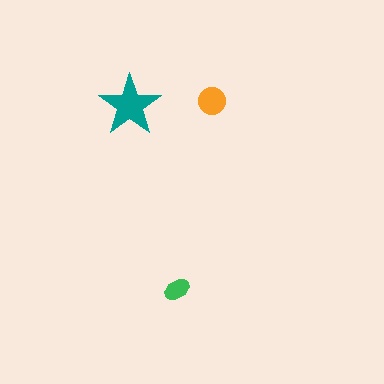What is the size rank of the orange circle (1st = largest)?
2nd.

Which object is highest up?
The orange circle is topmost.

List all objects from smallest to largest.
The green ellipse, the orange circle, the teal star.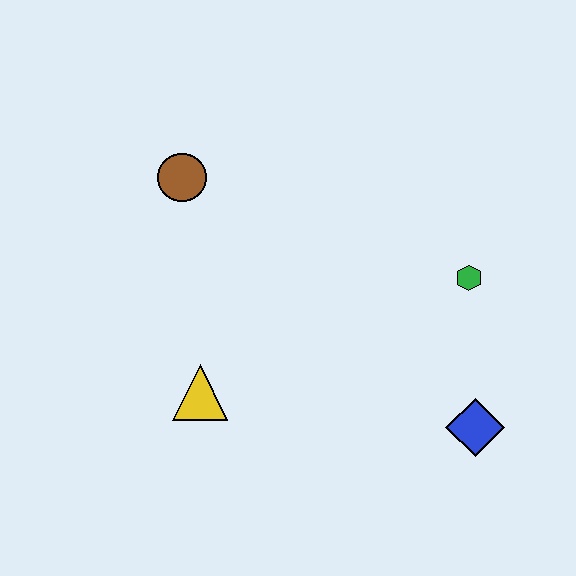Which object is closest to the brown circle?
The yellow triangle is closest to the brown circle.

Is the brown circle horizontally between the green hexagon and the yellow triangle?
No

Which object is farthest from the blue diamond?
The brown circle is farthest from the blue diamond.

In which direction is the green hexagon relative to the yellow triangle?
The green hexagon is to the right of the yellow triangle.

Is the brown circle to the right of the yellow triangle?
No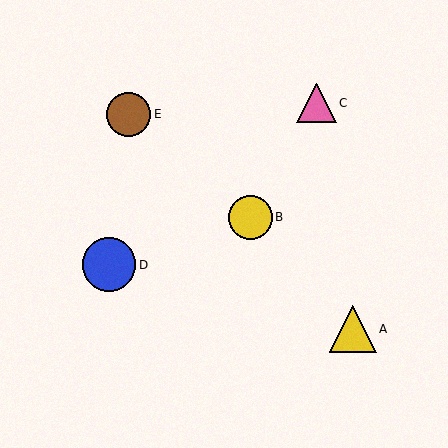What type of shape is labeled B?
Shape B is a yellow circle.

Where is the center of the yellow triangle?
The center of the yellow triangle is at (353, 329).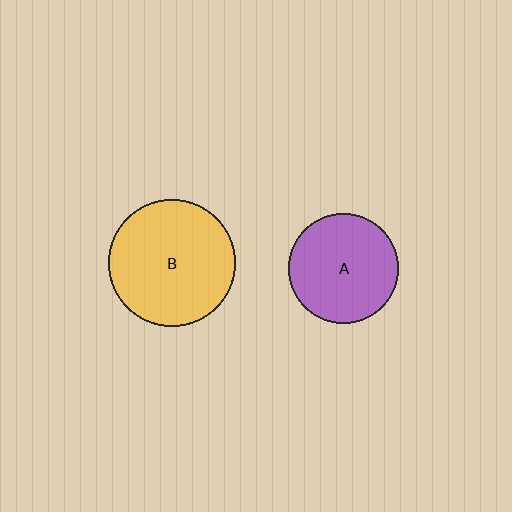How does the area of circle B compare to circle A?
Approximately 1.3 times.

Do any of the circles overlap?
No, none of the circles overlap.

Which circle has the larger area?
Circle B (yellow).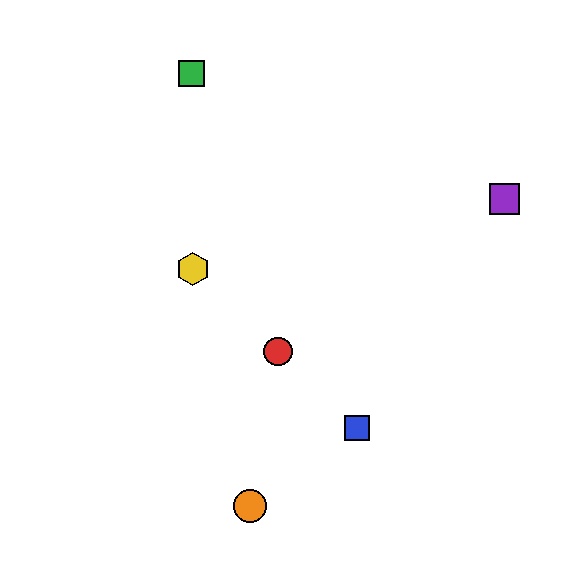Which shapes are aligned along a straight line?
The red circle, the blue square, the yellow hexagon are aligned along a straight line.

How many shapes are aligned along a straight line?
3 shapes (the red circle, the blue square, the yellow hexagon) are aligned along a straight line.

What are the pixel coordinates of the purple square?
The purple square is at (505, 199).